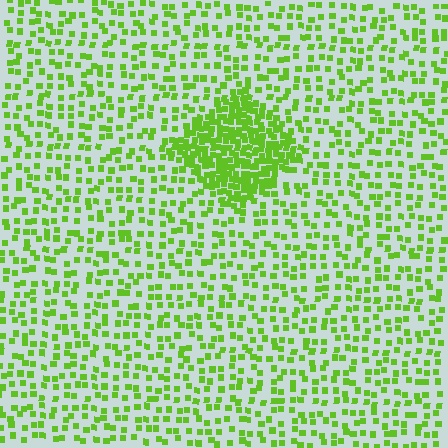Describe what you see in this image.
The image contains small lime elements arranged at two different densities. A diamond-shaped region is visible where the elements are more densely packed than the surrounding area.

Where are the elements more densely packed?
The elements are more densely packed inside the diamond boundary.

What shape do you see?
I see a diamond.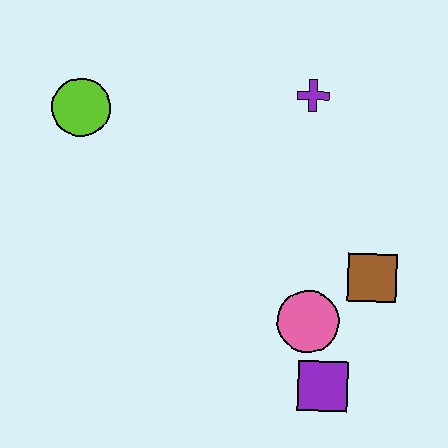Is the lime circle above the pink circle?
Yes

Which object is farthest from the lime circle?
The purple square is farthest from the lime circle.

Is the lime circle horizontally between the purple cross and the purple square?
No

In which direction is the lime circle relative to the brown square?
The lime circle is to the left of the brown square.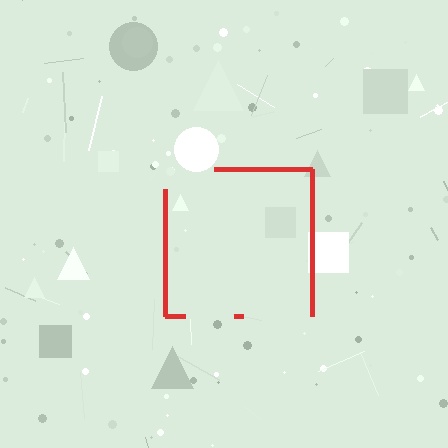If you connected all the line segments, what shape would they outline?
They would outline a square.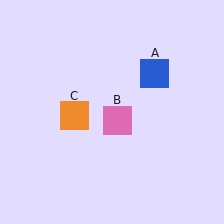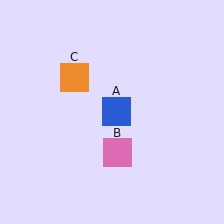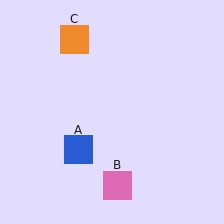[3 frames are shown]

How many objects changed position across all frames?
3 objects changed position: blue square (object A), pink square (object B), orange square (object C).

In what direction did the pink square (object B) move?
The pink square (object B) moved down.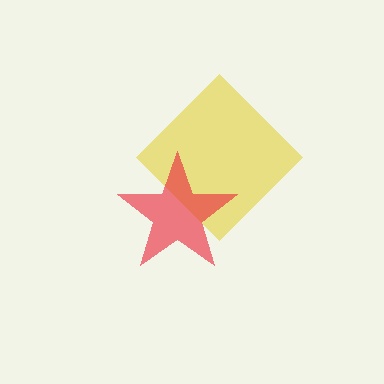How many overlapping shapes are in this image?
There are 2 overlapping shapes in the image.